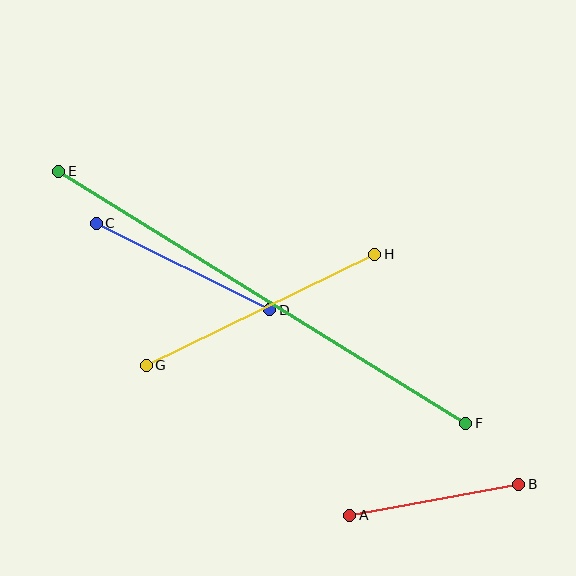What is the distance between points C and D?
The distance is approximately 194 pixels.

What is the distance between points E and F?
The distance is approximately 479 pixels.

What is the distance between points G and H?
The distance is approximately 254 pixels.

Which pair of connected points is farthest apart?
Points E and F are farthest apart.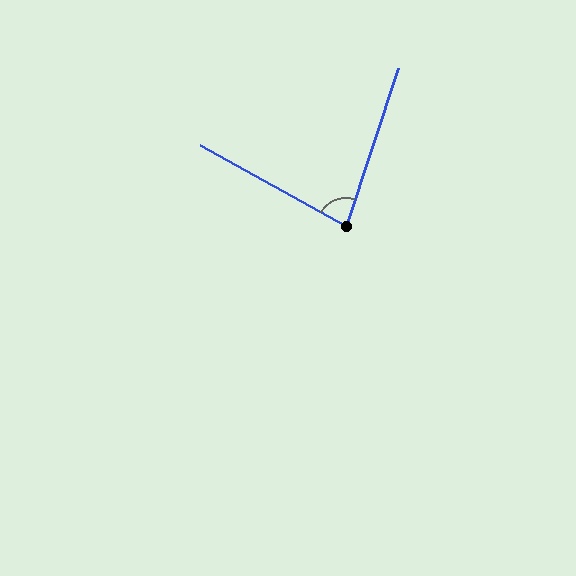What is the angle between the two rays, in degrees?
Approximately 79 degrees.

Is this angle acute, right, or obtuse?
It is acute.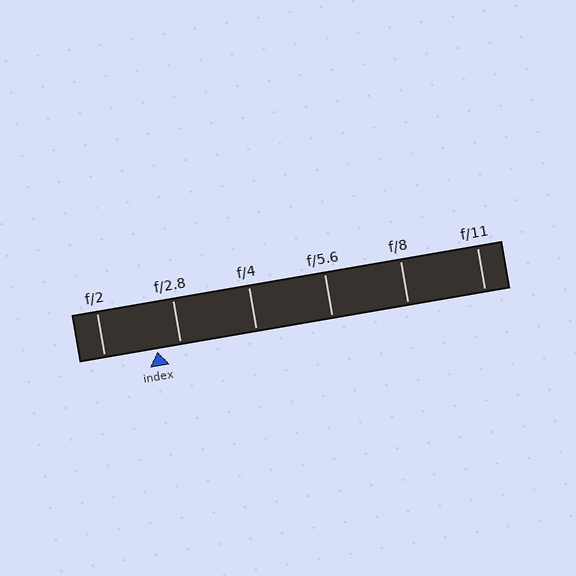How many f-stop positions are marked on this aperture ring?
There are 6 f-stop positions marked.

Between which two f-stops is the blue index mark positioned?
The index mark is between f/2 and f/2.8.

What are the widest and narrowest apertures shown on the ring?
The widest aperture shown is f/2 and the narrowest is f/11.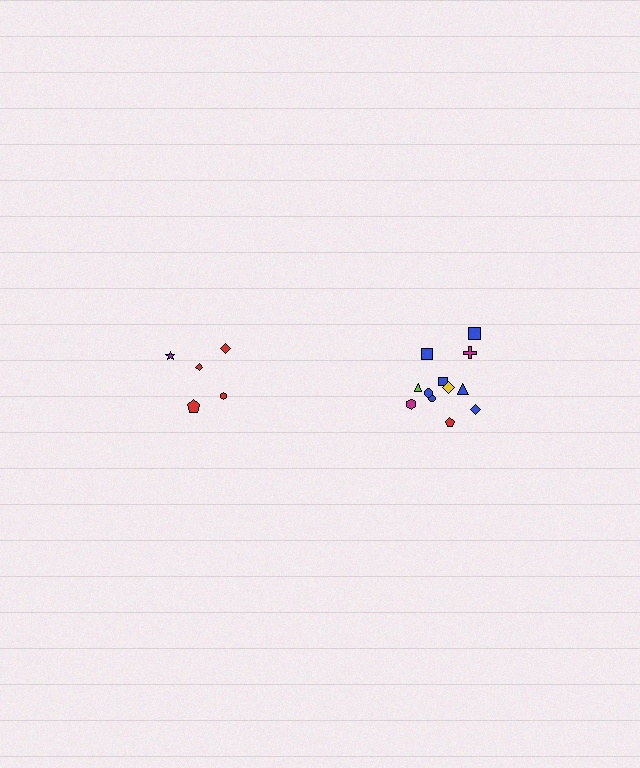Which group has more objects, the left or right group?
The right group.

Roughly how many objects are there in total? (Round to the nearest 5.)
Roughly 15 objects in total.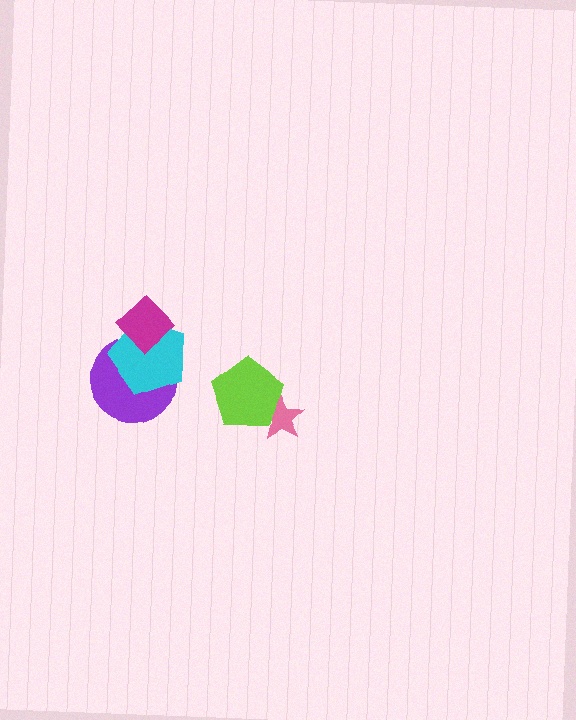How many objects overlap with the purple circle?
2 objects overlap with the purple circle.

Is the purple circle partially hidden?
Yes, it is partially covered by another shape.